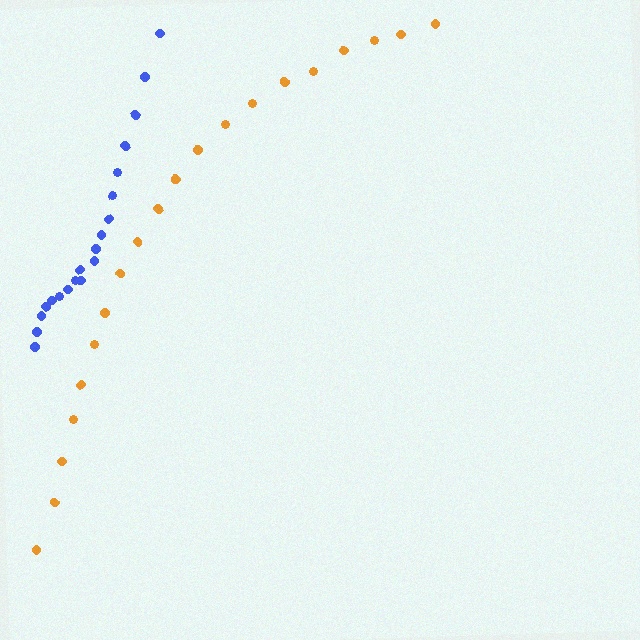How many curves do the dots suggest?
There are 2 distinct paths.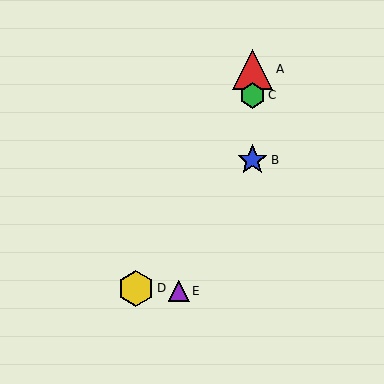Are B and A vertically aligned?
Yes, both are at x≈252.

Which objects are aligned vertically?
Objects A, B, C are aligned vertically.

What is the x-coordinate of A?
Object A is at x≈252.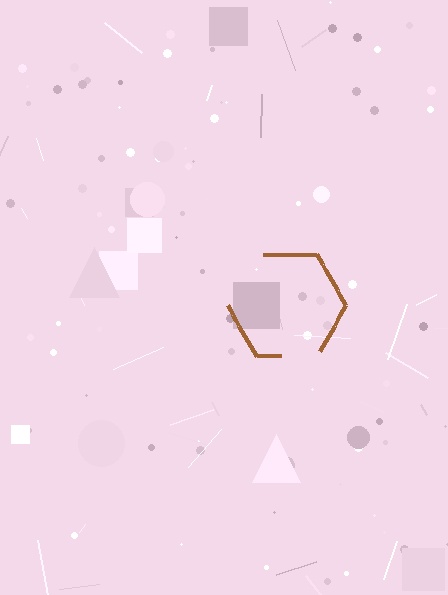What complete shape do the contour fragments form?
The contour fragments form a hexagon.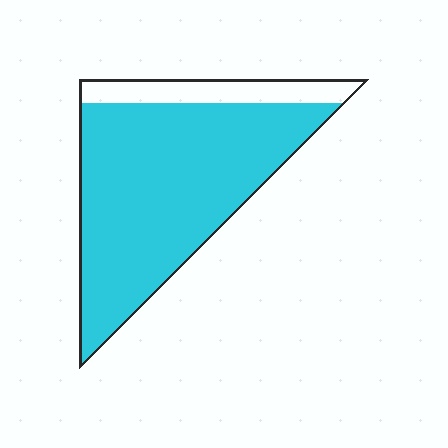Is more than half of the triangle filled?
Yes.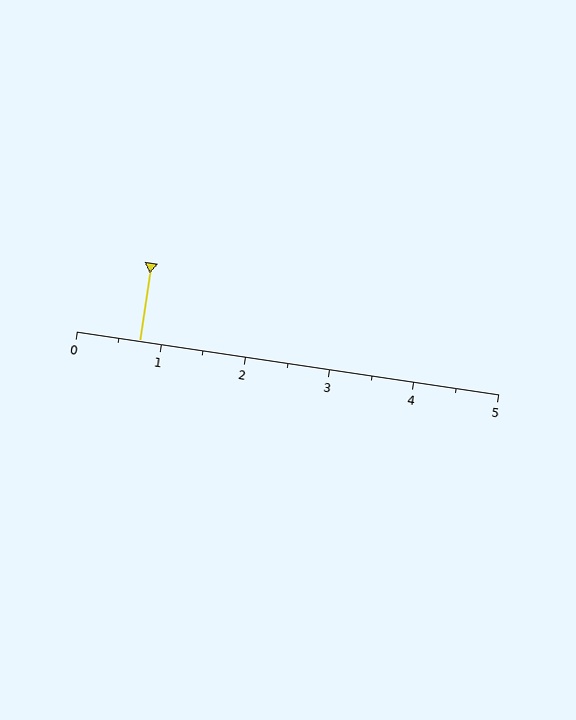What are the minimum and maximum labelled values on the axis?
The axis runs from 0 to 5.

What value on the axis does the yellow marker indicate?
The marker indicates approximately 0.8.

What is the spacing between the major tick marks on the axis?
The major ticks are spaced 1 apart.